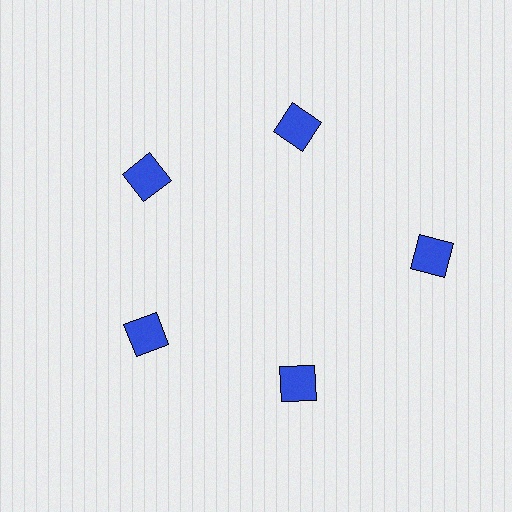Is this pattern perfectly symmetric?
No. The 5 blue squares are arranged in a ring, but one element near the 3 o'clock position is pushed outward from the center, breaking the 5-fold rotational symmetry.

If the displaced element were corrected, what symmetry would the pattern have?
It would have 5-fold rotational symmetry — the pattern would map onto itself every 72 degrees.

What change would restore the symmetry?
The symmetry would be restored by moving it inward, back onto the ring so that all 5 squares sit at equal angles and equal distance from the center.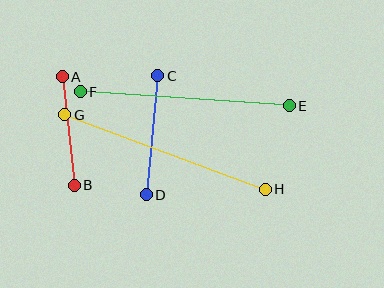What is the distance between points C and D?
The distance is approximately 119 pixels.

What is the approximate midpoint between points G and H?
The midpoint is at approximately (165, 152) pixels.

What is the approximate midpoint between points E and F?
The midpoint is at approximately (185, 99) pixels.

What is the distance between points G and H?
The distance is approximately 214 pixels.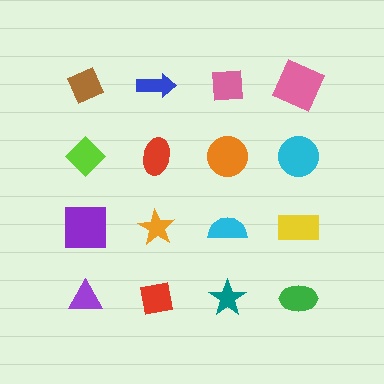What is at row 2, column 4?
A cyan circle.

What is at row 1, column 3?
A pink square.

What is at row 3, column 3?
A cyan semicircle.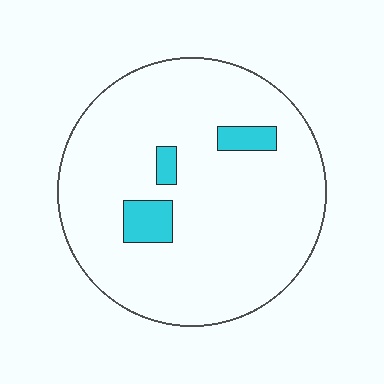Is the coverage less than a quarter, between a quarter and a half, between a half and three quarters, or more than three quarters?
Less than a quarter.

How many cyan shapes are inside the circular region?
3.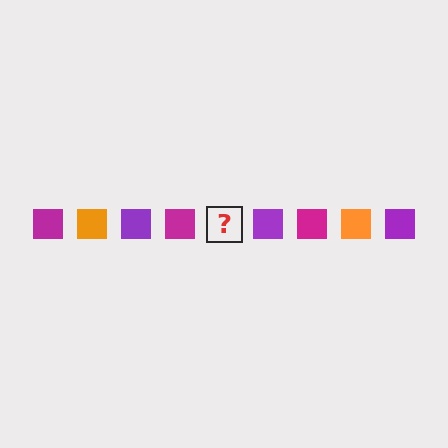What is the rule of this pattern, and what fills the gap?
The rule is that the pattern cycles through magenta, orange, purple squares. The gap should be filled with an orange square.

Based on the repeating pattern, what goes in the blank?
The blank should be an orange square.